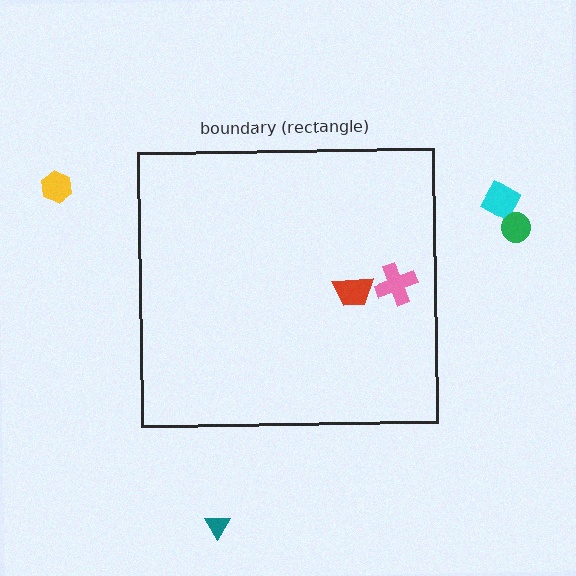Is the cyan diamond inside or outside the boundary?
Outside.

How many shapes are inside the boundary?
2 inside, 4 outside.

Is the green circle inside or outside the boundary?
Outside.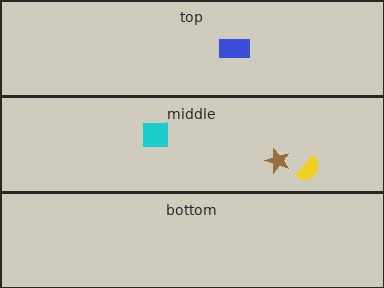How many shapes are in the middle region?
3.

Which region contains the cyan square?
The middle region.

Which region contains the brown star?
The middle region.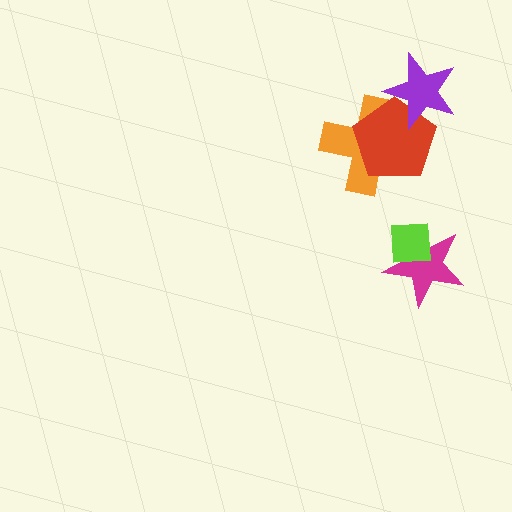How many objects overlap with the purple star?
2 objects overlap with the purple star.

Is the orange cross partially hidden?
Yes, it is partially covered by another shape.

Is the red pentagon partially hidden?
Yes, it is partially covered by another shape.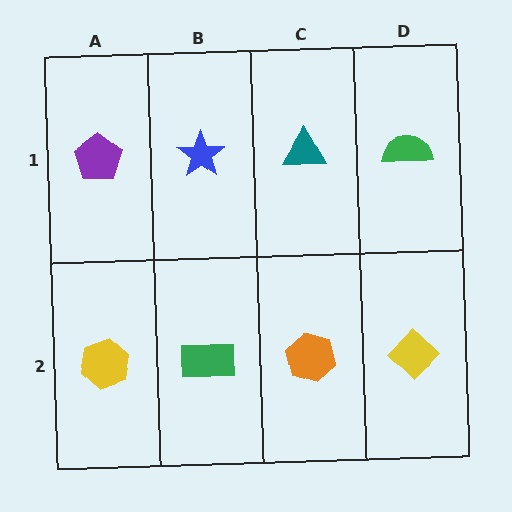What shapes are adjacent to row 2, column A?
A purple pentagon (row 1, column A), a green rectangle (row 2, column B).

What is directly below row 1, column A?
A yellow hexagon.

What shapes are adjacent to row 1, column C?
An orange hexagon (row 2, column C), a blue star (row 1, column B), a green semicircle (row 1, column D).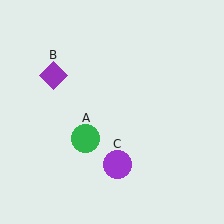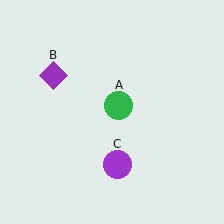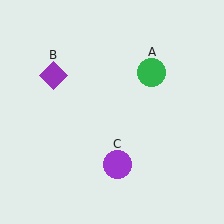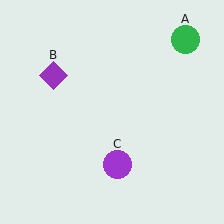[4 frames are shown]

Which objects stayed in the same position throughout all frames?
Purple diamond (object B) and purple circle (object C) remained stationary.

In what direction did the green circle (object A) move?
The green circle (object A) moved up and to the right.